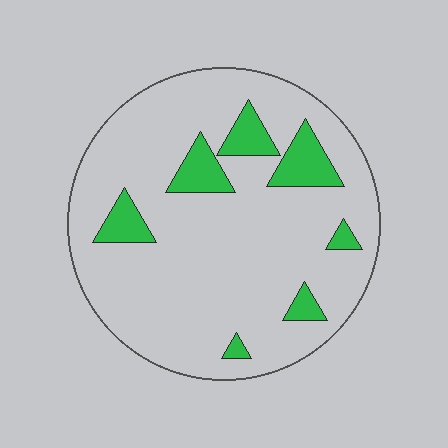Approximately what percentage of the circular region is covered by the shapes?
Approximately 15%.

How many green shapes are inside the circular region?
7.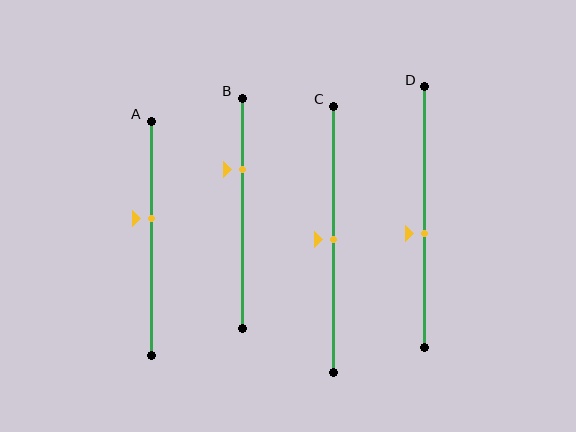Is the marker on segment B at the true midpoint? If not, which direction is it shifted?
No, the marker on segment B is shifted upward by about 19% of the segment length.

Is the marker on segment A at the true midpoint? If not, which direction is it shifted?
No, the marker on segment A is shifted upward by about 8% of the segment length.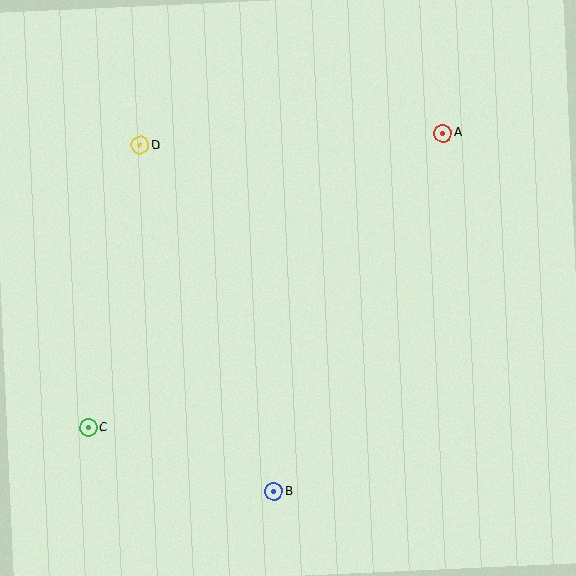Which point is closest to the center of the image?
Point B at (274, 492) is closest to the center.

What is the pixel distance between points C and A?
The distance between C and A is 461 pixels.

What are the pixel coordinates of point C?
Point C is at (88, 428).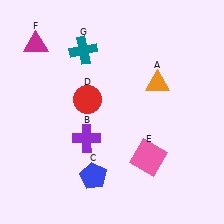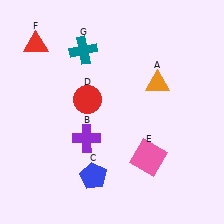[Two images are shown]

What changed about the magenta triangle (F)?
In Image 1, F is magenta. In Image 2, it changed to red.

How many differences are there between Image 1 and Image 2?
There is 1 difference between the two images.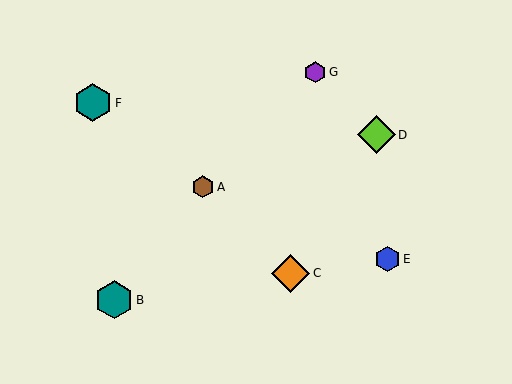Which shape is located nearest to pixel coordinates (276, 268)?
The orange diamond (labeled C) at (291, 274) is nearest to that location.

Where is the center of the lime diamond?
The center of the lime diamond is at (376, 135).